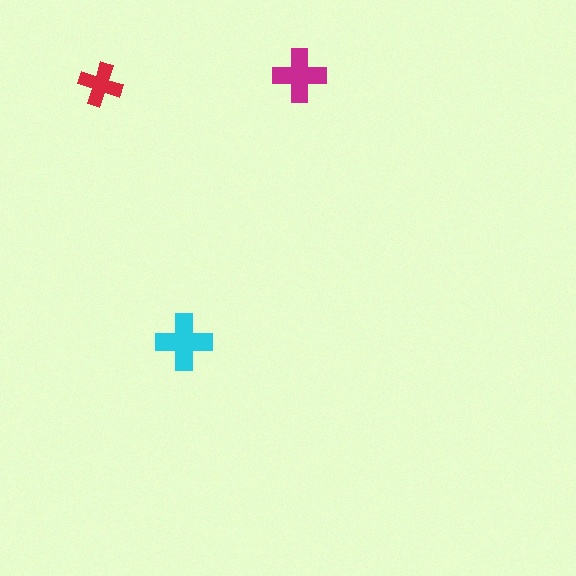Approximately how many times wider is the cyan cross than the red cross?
About 1.5 times wider.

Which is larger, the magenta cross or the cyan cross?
The cyan one.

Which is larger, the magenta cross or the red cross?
The magenta one.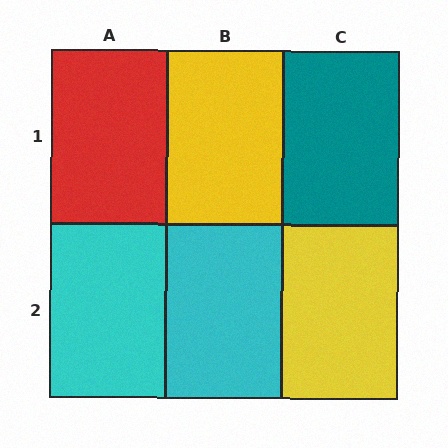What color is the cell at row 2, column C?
Yellow.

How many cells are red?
1 cell is red.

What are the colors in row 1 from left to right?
Red, yellow, teal.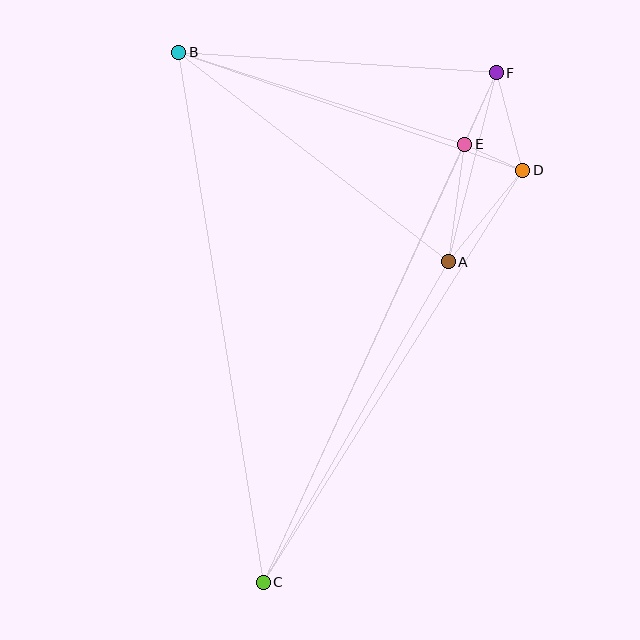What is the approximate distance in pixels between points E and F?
The distance between E and F is approximately 78 pixels.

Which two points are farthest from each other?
Points C and F are farthest from each other.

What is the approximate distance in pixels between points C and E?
The distance between C and E is approximately 482 pixels.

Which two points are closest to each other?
Points D and E are closest to each other.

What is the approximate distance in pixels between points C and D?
The distance between C and D is approximately 487 pixels.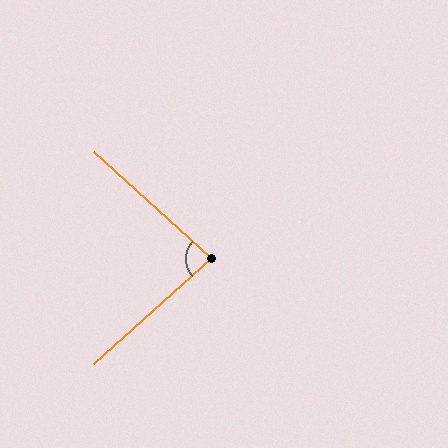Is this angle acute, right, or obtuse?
It is acute.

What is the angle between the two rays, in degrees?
Approximately 84 degrees.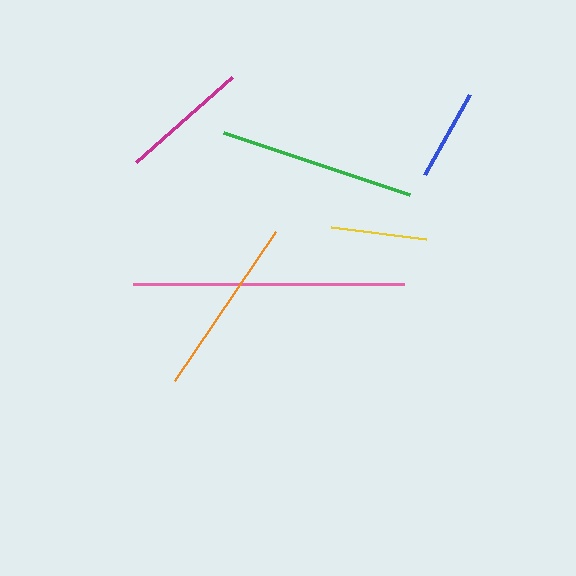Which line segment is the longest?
The pink line is the longest at approximately 271 pixels.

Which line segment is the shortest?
The blue line is the shortest at approximately 92 pixels.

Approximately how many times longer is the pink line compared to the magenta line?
The pink line is approximately 2.1 times the length of the magenta line.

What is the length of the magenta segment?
The magenta segment is approximately 128 pixels long.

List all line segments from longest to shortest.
From longest to shortest: pink, green, orange, magenta, yellow, blue.